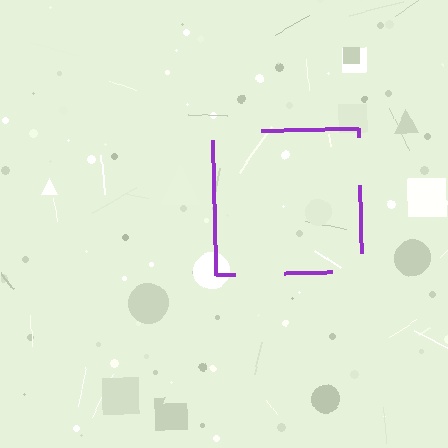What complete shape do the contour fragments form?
The contour fragments form a square.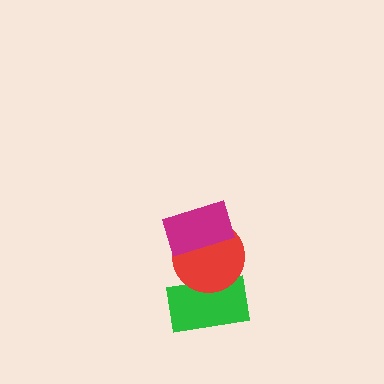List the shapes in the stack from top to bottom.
From top to bottom: the magenta rectangle, the red circle, the green rectangle.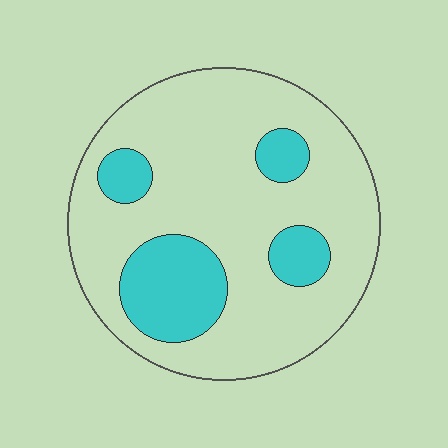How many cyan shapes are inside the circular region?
4.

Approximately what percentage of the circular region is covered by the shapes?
Approximately 20%.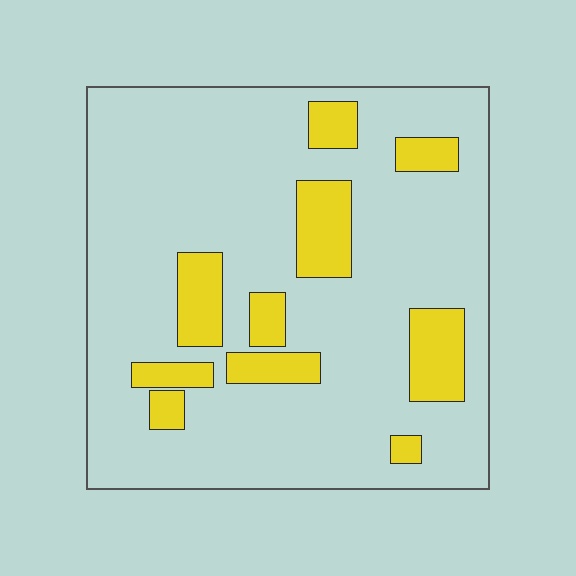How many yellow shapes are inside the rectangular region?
10.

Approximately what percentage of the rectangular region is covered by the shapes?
Approximately 20%.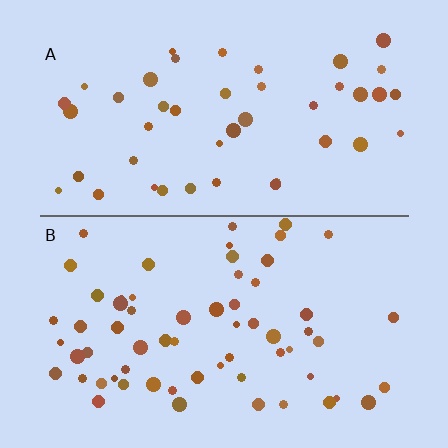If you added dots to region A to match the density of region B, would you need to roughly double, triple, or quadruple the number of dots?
Approximately double.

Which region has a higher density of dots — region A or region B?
B (the bottom).